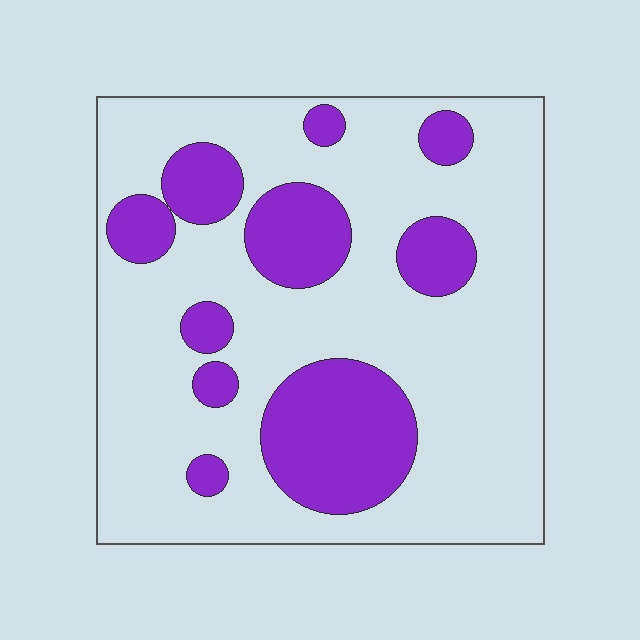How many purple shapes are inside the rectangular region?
10.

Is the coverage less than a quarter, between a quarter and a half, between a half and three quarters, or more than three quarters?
Between a quarter and a half.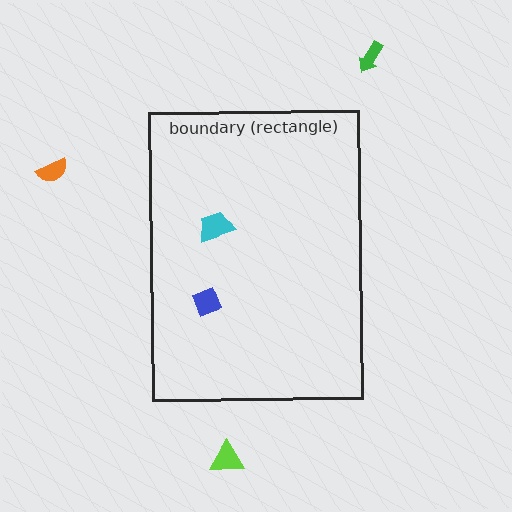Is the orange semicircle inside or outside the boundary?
Outside.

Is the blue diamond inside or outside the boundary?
Inside.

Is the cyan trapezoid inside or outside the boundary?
Inside.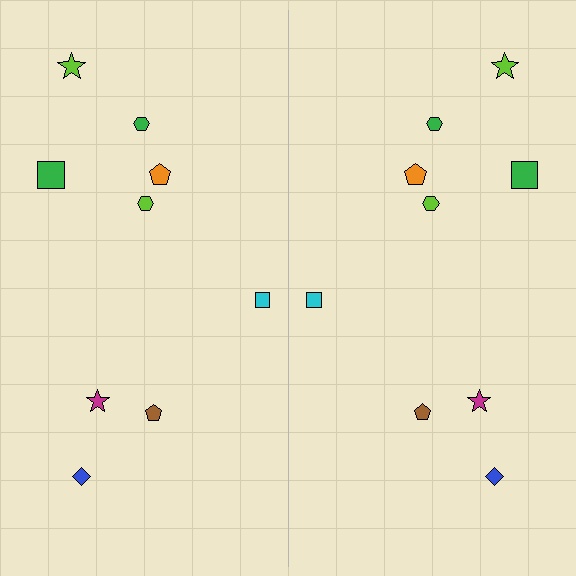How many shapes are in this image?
There are 18 shapes in this image.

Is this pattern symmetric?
Yes, this pattern has bilateral (reflection) symmetry.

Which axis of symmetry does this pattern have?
The pattern has a vertical axis of symmetry running through the center of the image.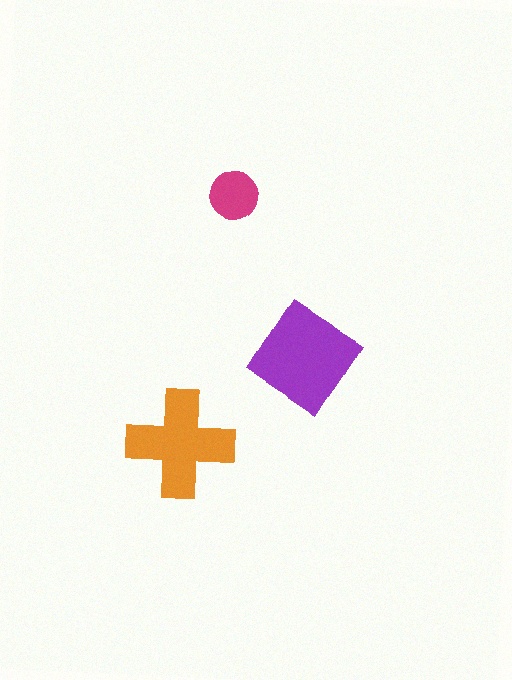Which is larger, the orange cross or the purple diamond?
The purple diamond.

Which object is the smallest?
The magenta circle.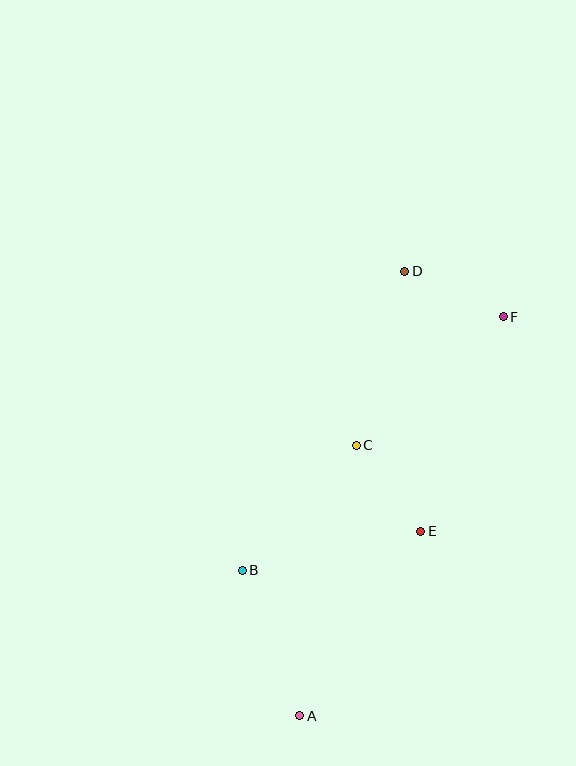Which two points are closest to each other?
Points C and E are closest to each other.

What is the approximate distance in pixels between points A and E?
The distance between A and E is approximately 220 pixels.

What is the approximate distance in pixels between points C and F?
The distance between C and F is approximately 195 pixels.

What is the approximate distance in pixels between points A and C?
The distance between A and C is approximately 276 pixels.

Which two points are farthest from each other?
Points A and D are farthest from each other.